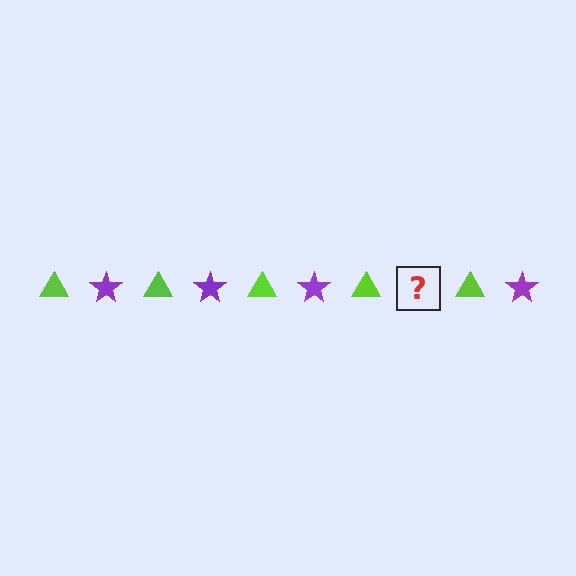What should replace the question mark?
The question mark should be replaced with a purple star.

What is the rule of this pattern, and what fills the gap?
The rule is that the pattern alternates between lime triangle and purple star. The gap should be filled with a purple star.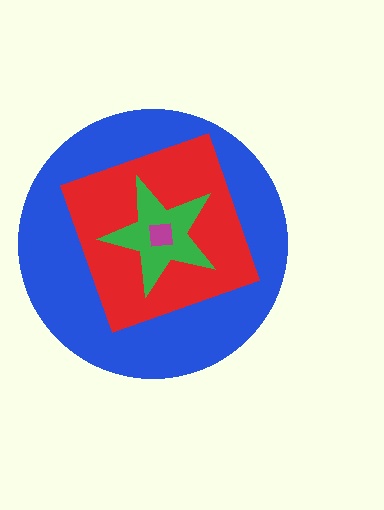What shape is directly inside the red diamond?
The green star.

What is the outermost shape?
The blue circle.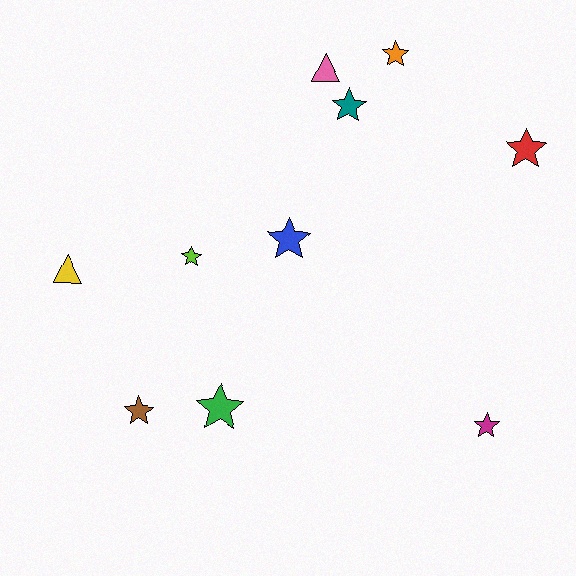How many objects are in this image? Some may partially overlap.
There are 10 objects.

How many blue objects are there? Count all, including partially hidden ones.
There is 1 blue object.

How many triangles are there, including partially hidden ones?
There are 2 triangles.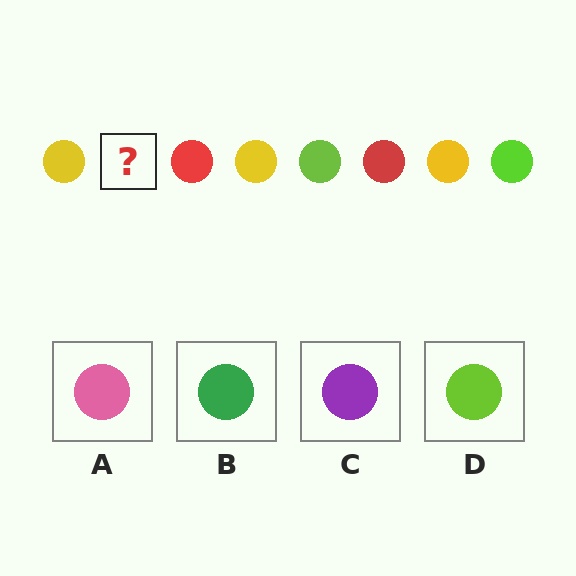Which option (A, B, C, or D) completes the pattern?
D.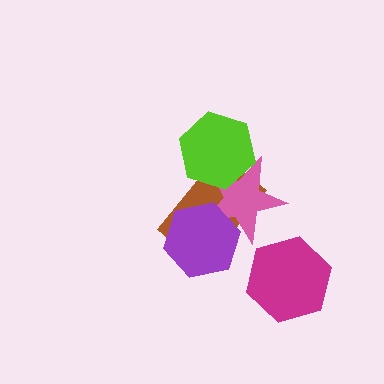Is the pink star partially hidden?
Yes, it is partially covered by another shape.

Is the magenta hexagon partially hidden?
No, no other shape covers it.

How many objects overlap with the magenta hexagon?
0 objects overlap with the magenta hexagon.